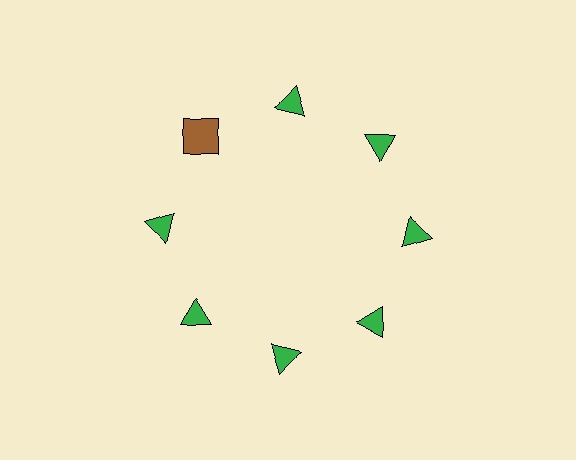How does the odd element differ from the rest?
It differs in both color (brown instead of green) and shape (square instead of triangle).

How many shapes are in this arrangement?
There are 8 shapes arranged in a ring pattern.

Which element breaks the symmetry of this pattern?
The brown square at roughly the 10 o'clock position breaks the symmetry. All other shapes are green triangles.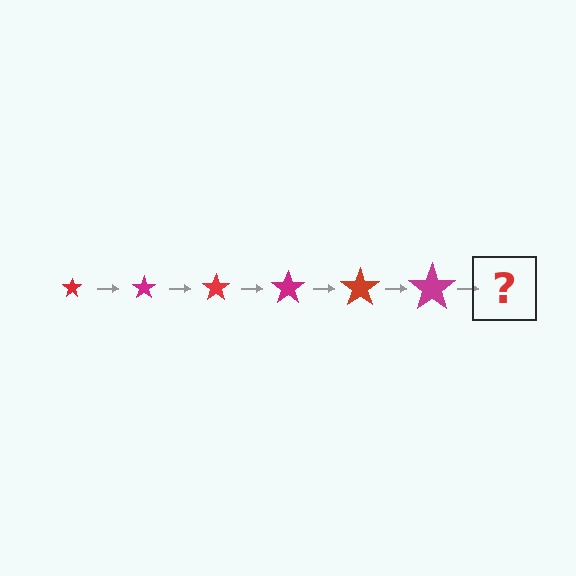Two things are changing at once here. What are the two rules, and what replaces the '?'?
The two rules are that the star grows larger each step and the color cycles through red and magenta. The '?' should be a red star, larger than the previous one.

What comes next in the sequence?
The next element should be a red star, larger than the previous one.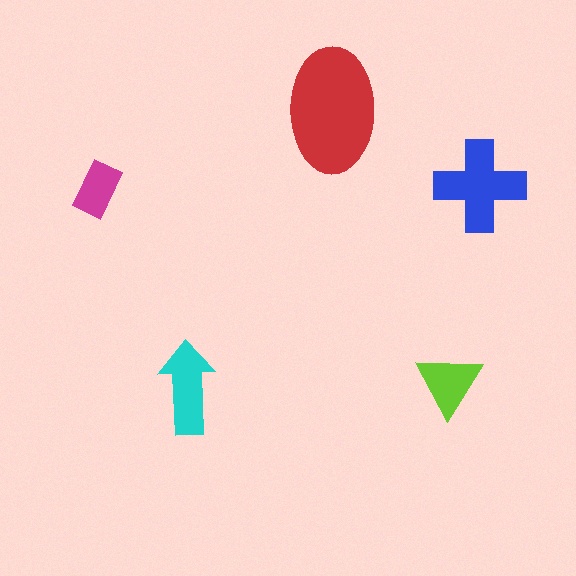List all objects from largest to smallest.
The red ellipse, the blue cross, the cyan arrow, the lime triangle, the magenta rectangle.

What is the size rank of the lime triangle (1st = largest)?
4th.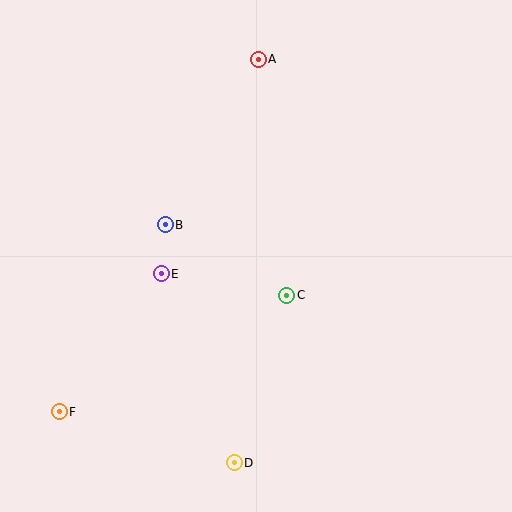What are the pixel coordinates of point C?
Point C is at (287, 295).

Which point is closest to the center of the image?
Point C at (287, 295) is closest to the center.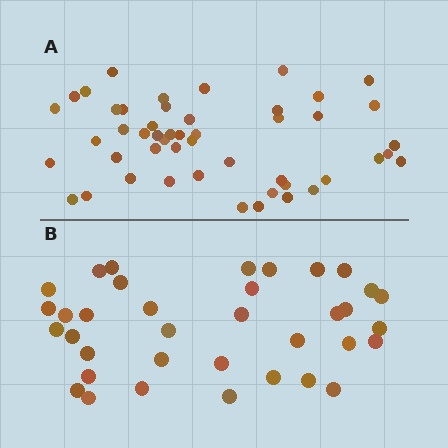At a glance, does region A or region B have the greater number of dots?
Region A (the top region) has more dots.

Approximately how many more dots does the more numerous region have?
Region A has approximately 15 more dots than region B.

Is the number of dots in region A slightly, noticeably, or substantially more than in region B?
Region A has noticeably more, but not dramatically so. The ratio is roughly 1.4 to 1.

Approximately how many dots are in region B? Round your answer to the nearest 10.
About 40 dots. (The exact count is 36, which rounds to 40.)